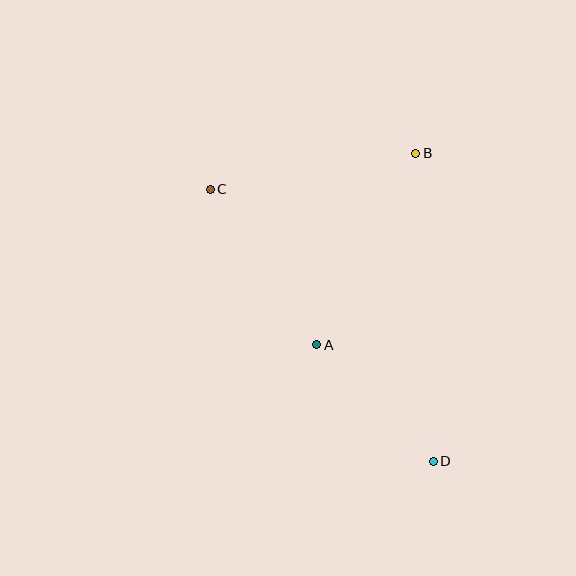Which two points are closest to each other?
Points A and D are closest to each other.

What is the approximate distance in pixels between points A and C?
The distance between A and C is approximately 188 pixels.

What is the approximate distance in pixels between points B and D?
The distance between B and D is approximately 308 pixels.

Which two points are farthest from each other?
Points C and D are farthest from each other.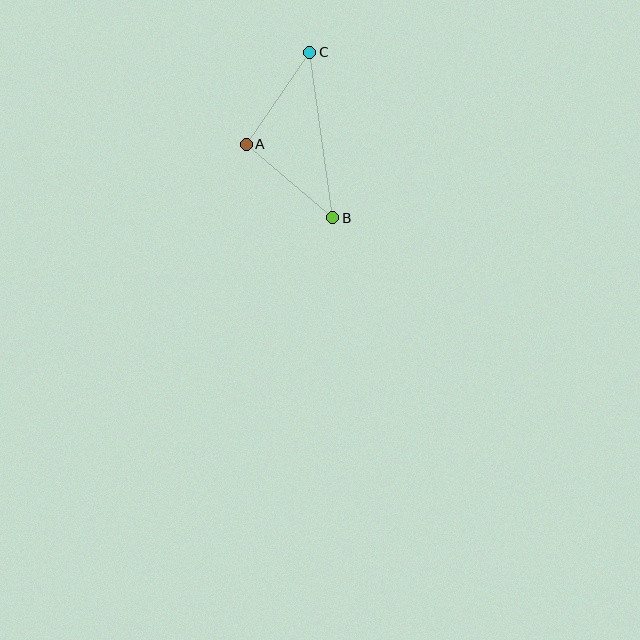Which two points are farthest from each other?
Points B and C are farthest from each other.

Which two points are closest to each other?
Points A and C are closest to each other.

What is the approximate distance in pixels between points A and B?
The distance between A and B is approximately 114 pixels.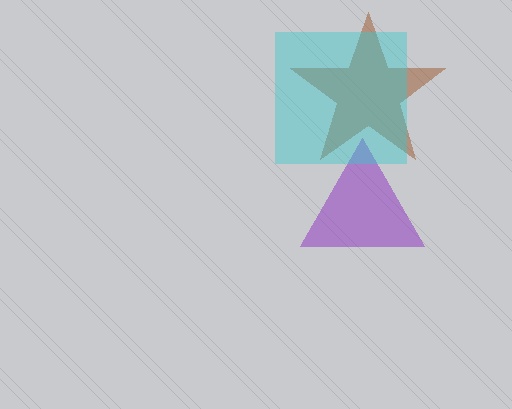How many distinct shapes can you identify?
There are 3 distinct shapes: a purple triangle, a brown star, a cyan square.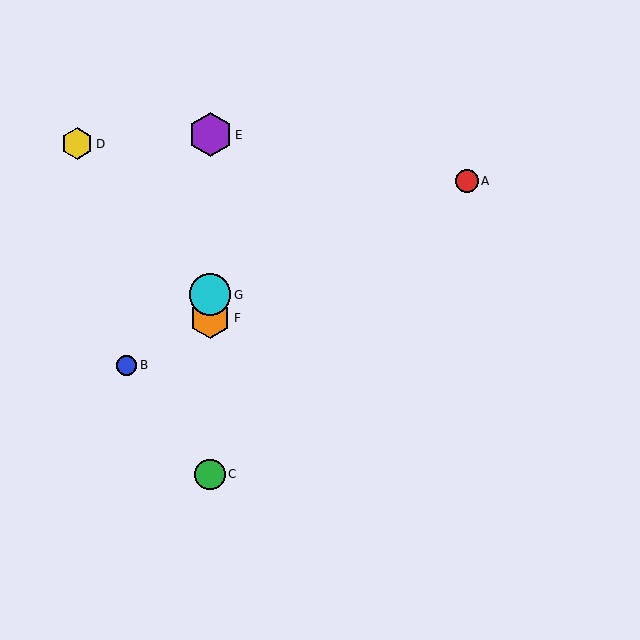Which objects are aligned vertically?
Objects C, E, F, G are aligned vertically.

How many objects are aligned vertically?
4 objects (C, E, F, G) are aligned vertically.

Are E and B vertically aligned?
No, E is at x≈210 and B is at x≈126.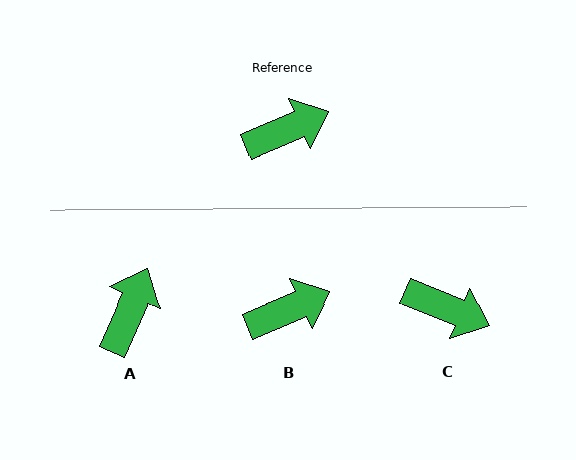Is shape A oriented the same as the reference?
No, it is off by about 43 degrees.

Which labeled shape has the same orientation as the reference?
B.